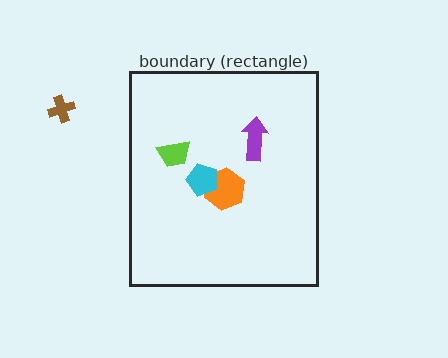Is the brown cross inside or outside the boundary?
Outside.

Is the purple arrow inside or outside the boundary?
Inside.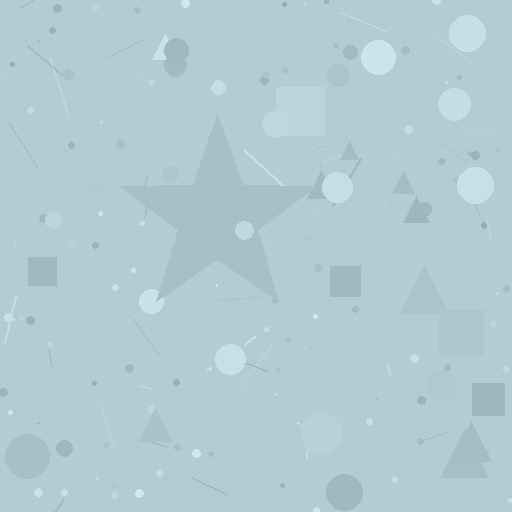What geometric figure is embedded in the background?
A star is embedded in the background.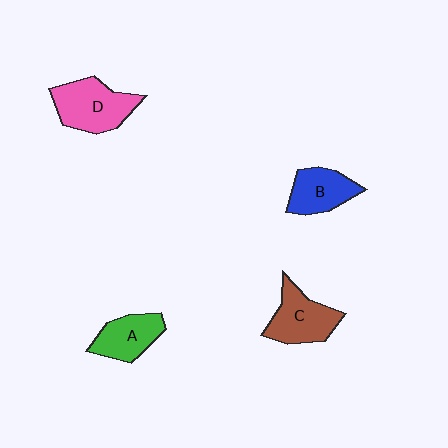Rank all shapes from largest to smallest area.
From largest to smallest: D (pink), C (brown), B (blue), A (green).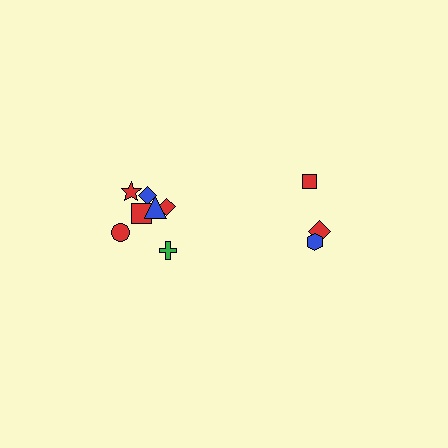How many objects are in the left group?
There are 7 objects.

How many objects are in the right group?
There are 3 objects.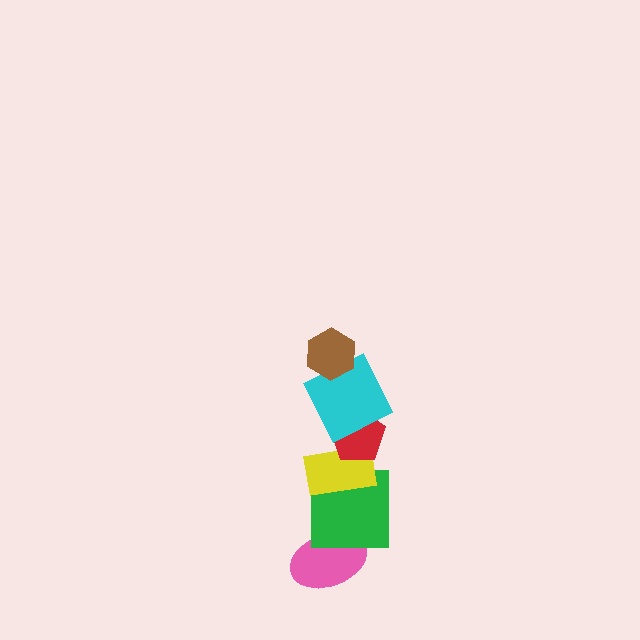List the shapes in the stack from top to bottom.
From top to bottom: the brown hexagon, the cyan square, the red pentagon, the yellow rectangle, the green square, the pink ellipse.